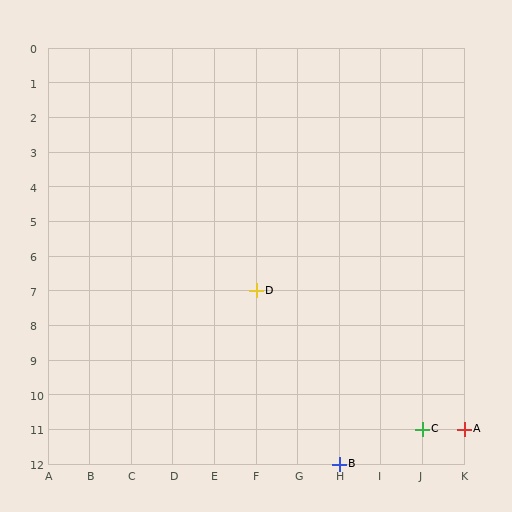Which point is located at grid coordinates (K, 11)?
Point A is at (K, 11).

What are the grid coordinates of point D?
Point D is at grid coordinates (F, 7).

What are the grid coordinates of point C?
Point C is at grid coordinates (J, 11).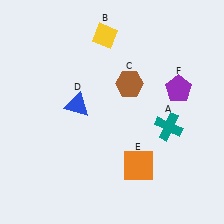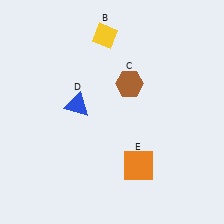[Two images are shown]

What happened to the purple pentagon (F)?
The purple pentagon (F) was removed in Image 2. It was in the top-right area of Image 1.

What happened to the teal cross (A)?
The teal cross (A) was removed in Image 2. It was in the bottom-right area of Image 1.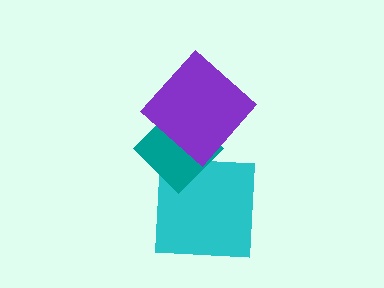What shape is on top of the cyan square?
The teal diamond is on top of the cyan square.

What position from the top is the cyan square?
The cyan square is 3rd from the top.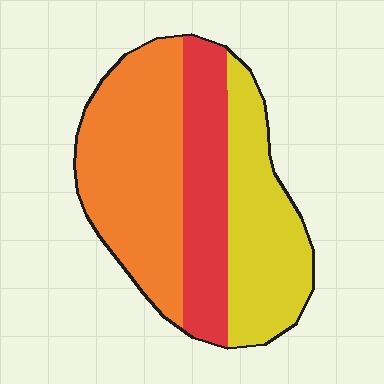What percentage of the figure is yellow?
Yellow takes up about one third (1/3) of the figure.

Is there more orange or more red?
Orange.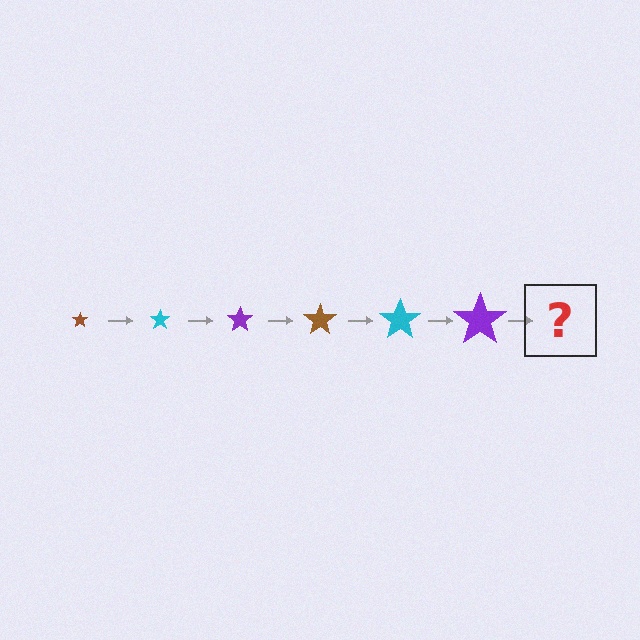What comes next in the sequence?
The next element should be a brown star, larger than the previous one.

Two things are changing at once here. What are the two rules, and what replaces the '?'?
The two rules are that the star grows larger each step and the color cycles through brown, cyan, and purple. The '?' should be a brown star, larger than the previous one.